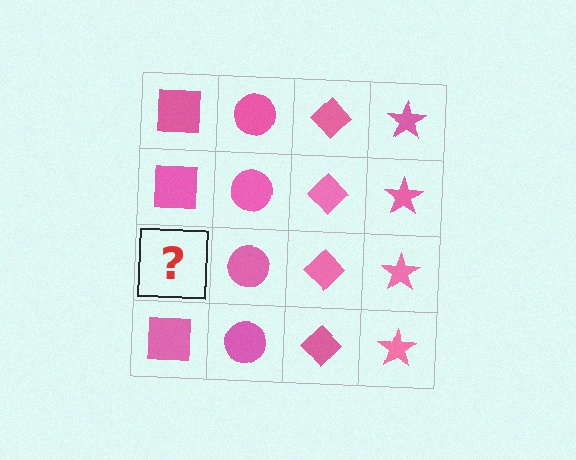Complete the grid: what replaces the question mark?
The question mark should be replaced with a pink square.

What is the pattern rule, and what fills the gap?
The rule is that each column has a consistent shape. The gap should be filled with a pink square.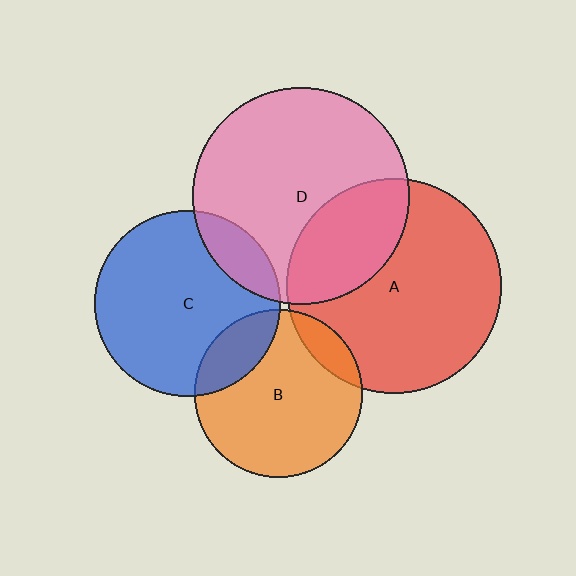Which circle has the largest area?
Circle D (pink).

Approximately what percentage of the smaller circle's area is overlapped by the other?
Approximately 20%.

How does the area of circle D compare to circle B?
Approximately 1.7 times.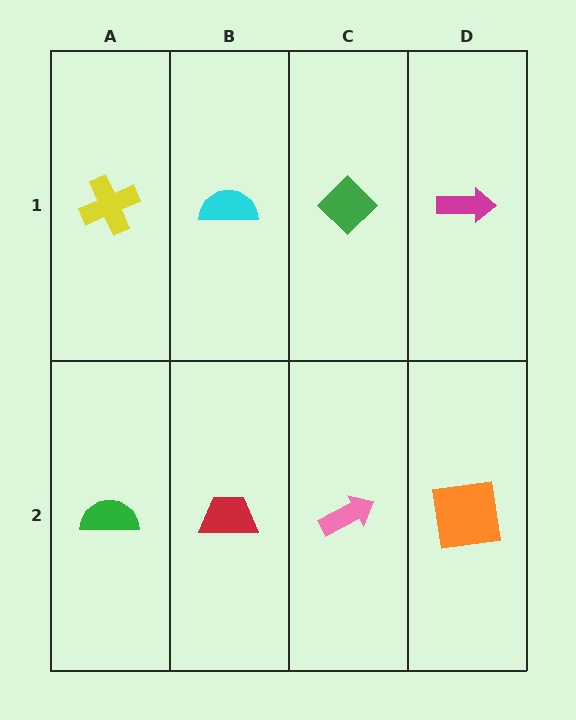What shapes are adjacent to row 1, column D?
An orange square (row 2, column D), a green diamond (row 1, column C).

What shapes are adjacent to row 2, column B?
A cyan semicircle (row 1, column B), a green semicircle (row 2, column A), a pink arrow (row 2, column C).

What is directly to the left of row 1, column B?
A yellow cross.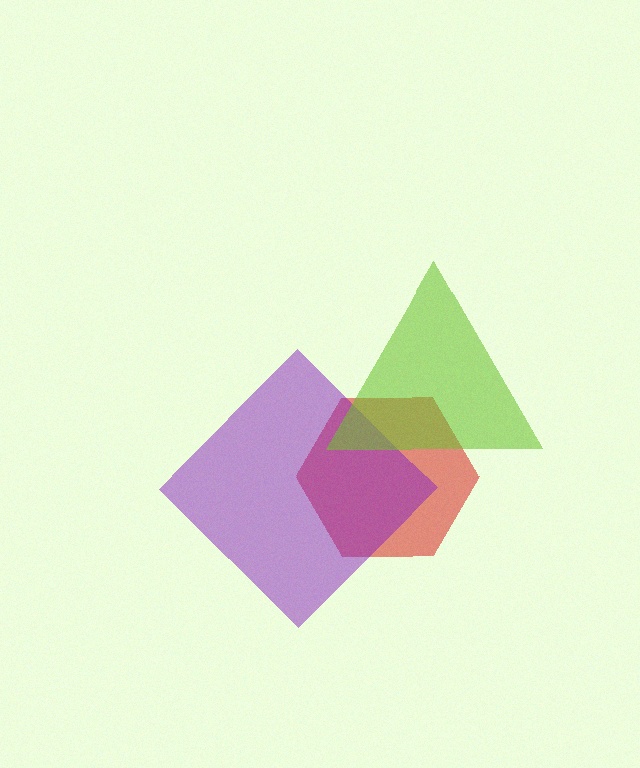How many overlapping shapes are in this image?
There are 3 overlapping shapes in the image.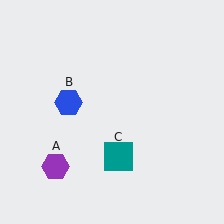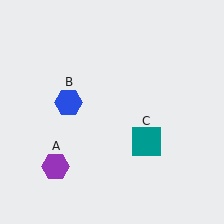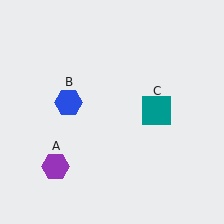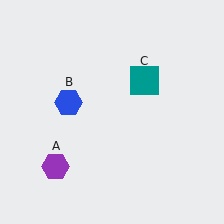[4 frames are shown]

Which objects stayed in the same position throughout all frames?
Purple hexagon (object A) and blue hexagon (object B) remained stationary.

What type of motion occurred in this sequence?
The teal square (object C) rotated counterclockwise around the center of the scene.